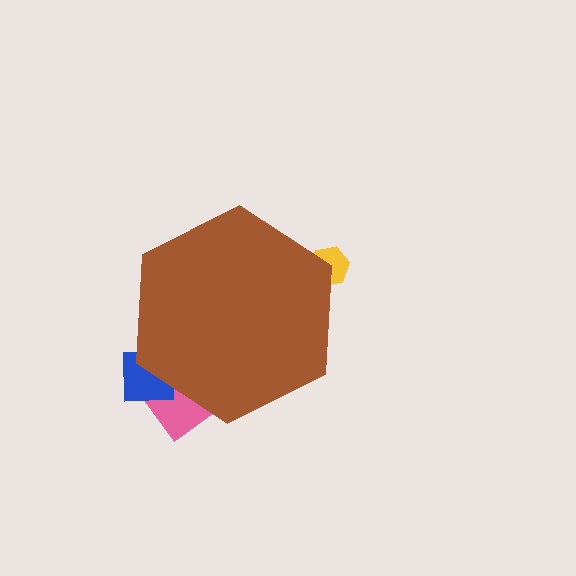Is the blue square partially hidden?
Yes, the blue square is partially hidden behind the brown hexagon.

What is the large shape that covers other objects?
A brown hexagon.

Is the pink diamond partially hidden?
Yes, the pink diamond is partially hidden behind the brown hexagon.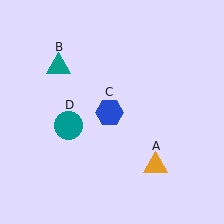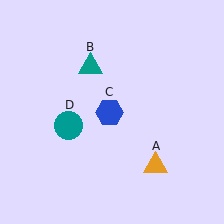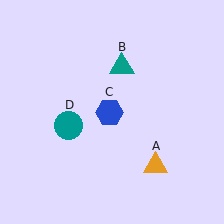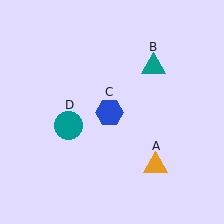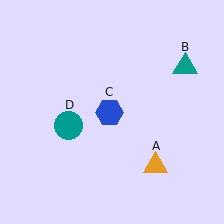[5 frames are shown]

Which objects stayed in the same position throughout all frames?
Orange triangle (object A) and blue hexagon (object C) and teal circle (object D) remained stationary.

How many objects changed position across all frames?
1 object changed position: teal triangle (object B).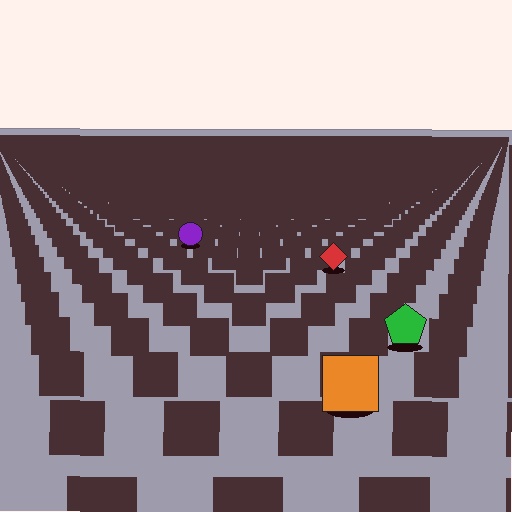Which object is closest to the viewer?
The orange square is closest. The texture marks near it are larger and more spread out.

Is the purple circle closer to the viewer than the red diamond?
No. The red diamond is closer — you can tell from the texture gradient: the ground texture is coarser near it.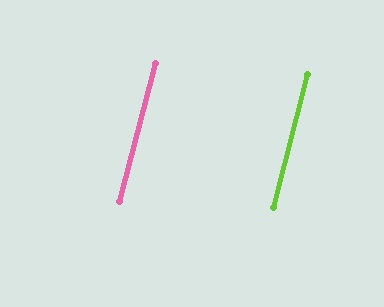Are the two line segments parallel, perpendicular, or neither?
Parallel — their directions differ by only 0.4°.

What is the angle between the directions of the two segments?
Approximately 0 degrees.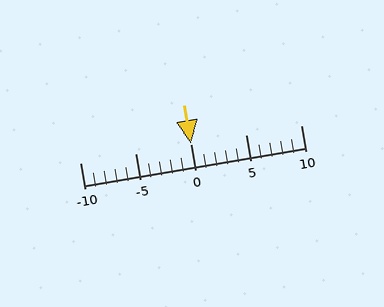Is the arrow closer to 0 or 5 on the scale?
The arrow is closer to 0.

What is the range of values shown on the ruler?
The ruler shows values from -10 to 10.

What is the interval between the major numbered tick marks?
The major tick marks are spaced 5 units apart.